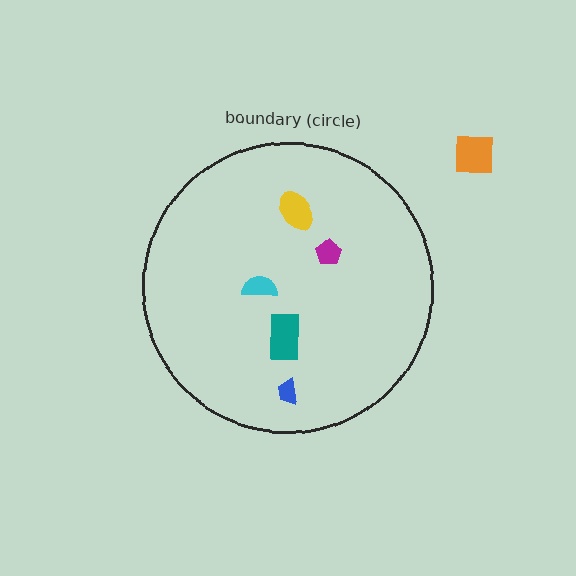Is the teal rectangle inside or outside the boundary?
Inside.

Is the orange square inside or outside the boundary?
Outside.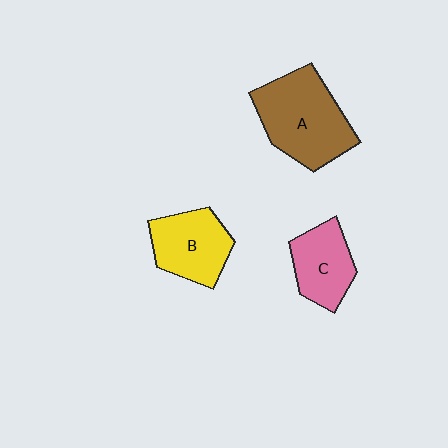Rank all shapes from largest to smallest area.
From largest to smallest: A (brown), B (yellow), C (pink).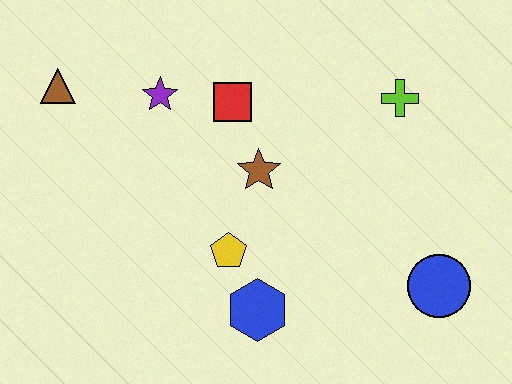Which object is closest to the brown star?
The red square is closest to the brown star.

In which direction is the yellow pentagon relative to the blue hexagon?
The yellow pentagon is above the blue hexagon.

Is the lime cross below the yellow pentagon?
No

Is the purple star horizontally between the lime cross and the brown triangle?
Yes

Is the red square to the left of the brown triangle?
No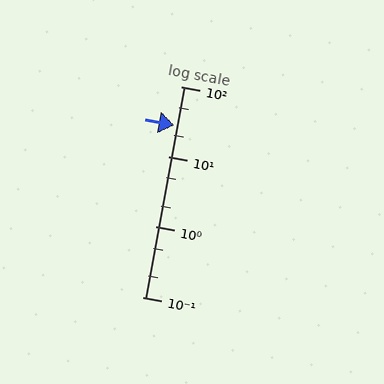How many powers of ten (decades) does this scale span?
The scale spans 3 decades, from 0.1 to 100.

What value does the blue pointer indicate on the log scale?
The pointer indicates approximately 28.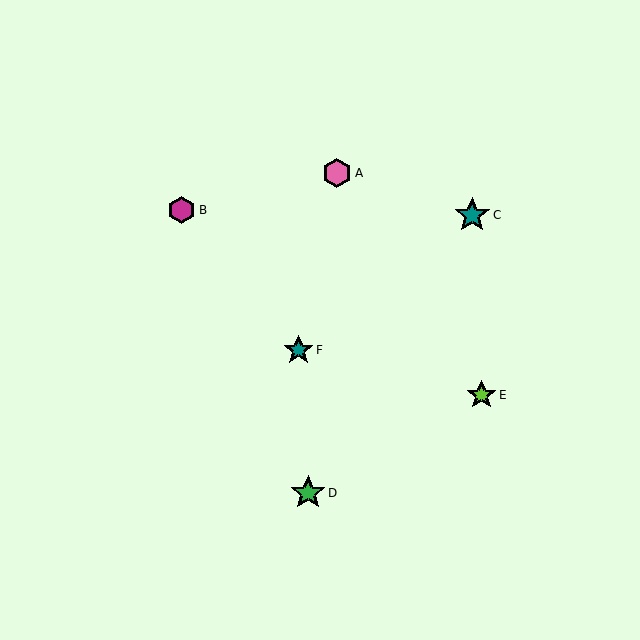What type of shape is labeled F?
Shape F is a teal star.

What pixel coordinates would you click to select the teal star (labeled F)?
Click at (298, 350) to select the teal star F.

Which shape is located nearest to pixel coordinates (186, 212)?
The magenta hexagon (labeled B) at (182, 210) is nearest to that location.